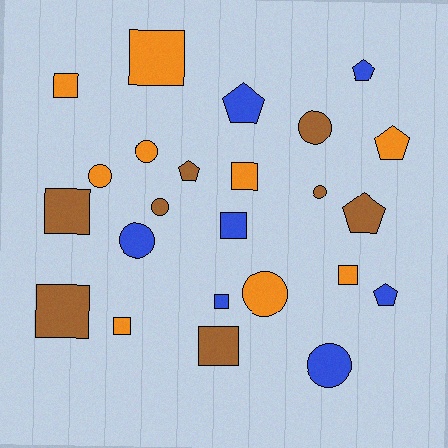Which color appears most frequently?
Orange, with 9 objects.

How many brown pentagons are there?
There are 2 brown pentagons.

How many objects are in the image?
There are 24 objects.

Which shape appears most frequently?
Square, with 10 objects.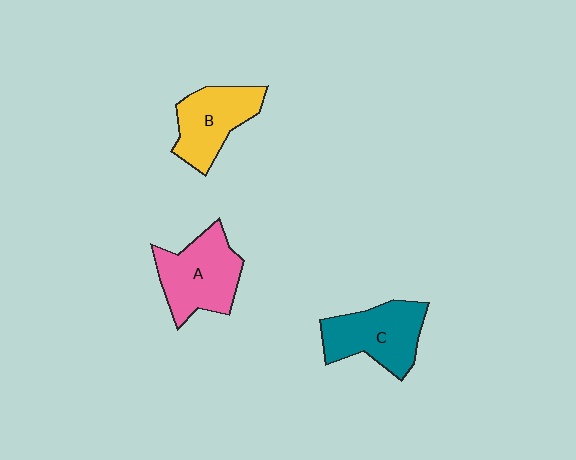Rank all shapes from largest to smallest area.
From largest to smallest: A (pink), C (teal), B (yellow).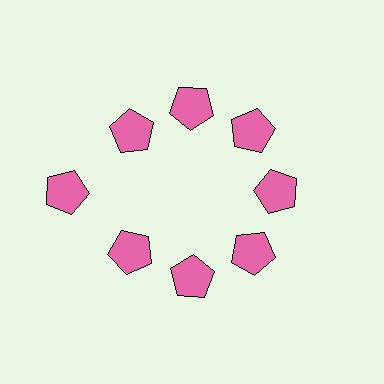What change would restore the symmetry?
The symmetry would be restored by moving it inward, back onto the ring so that all 8 pentagons sit at equal angles and equal distance from the center.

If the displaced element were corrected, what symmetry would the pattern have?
It would have 8-fold rotational symmetry — the pattern would map onto itself every 45 degrees.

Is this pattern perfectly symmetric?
No. The 8 pink pentagons are arranged in a ring, but one element near the 9 o'clock position is pushed outward from the center, breaking the 8-fold rotational symmetry.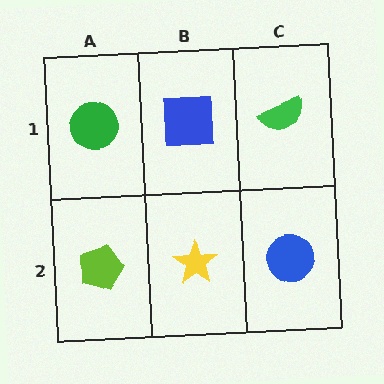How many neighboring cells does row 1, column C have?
2.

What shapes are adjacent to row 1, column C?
A blue circle (row 2, column C), a blue square (row 1, column B).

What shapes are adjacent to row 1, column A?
A lime pentagon (row 2, column A), a blue square (row 1, column B).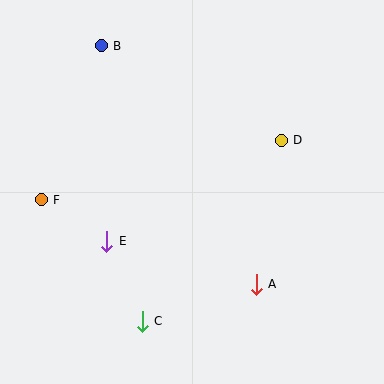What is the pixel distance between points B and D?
The distance between B and D is 203 pixels.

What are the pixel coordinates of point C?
Point C is at (142, 321).